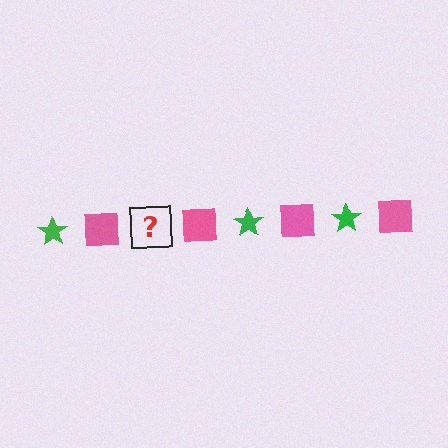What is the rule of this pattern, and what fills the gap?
The rule is that the pattern alternates between green star and pink square. The gap should be filled with a green star.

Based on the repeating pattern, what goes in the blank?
The blank should be a green star.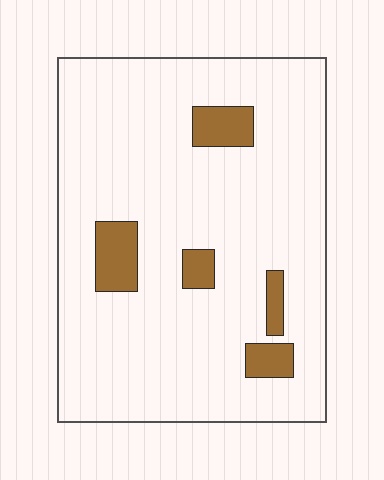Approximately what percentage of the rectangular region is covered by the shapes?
Approximately 10%.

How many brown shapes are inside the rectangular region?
5.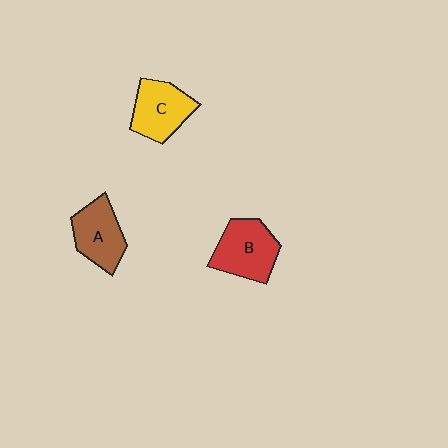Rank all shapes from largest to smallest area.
From largest to smallest: B (red), C (yellow), A (brown).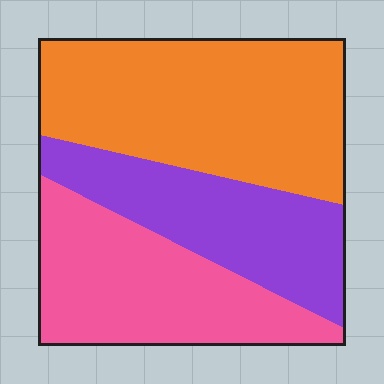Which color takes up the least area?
Purple, at roughly 25%.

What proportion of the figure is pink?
Pink covers around 30% of the figure.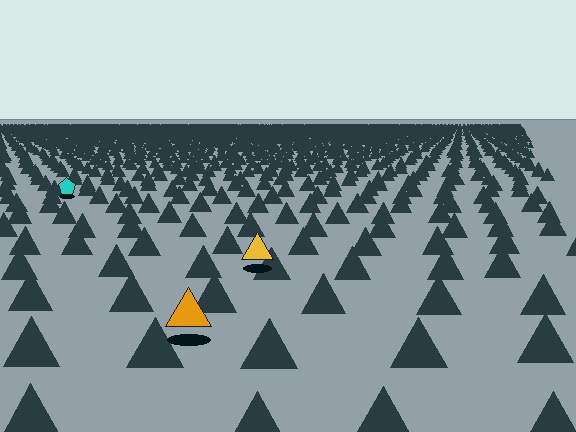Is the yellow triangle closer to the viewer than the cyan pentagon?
Yes. The yellow triangle is closer — you can tell from the texture gradient: the ground texture is coarser near it.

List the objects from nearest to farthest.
From nearest to farthest: the orange triangle, the yellow triangle, the cyan pentagon.